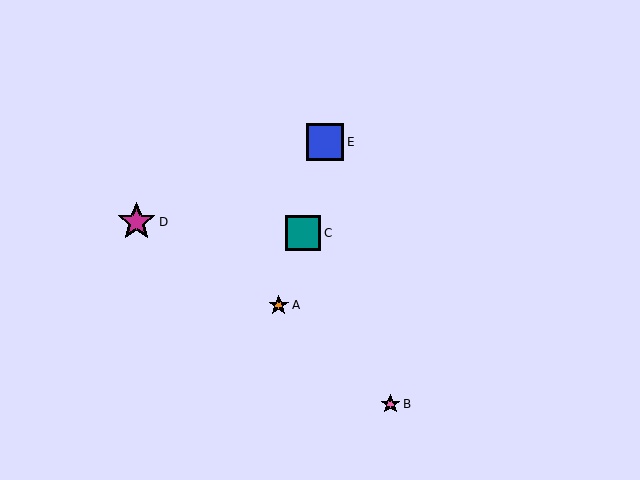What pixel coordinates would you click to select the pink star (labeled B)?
Click at (390, 404) to select the pink star B.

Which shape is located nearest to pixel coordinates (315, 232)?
The teal square (labeled C) at (303, 233) is nearest to that location.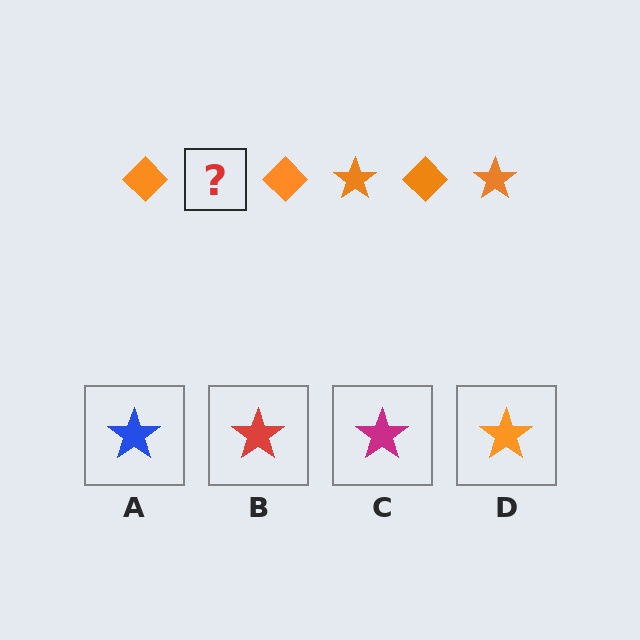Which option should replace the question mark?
Option D.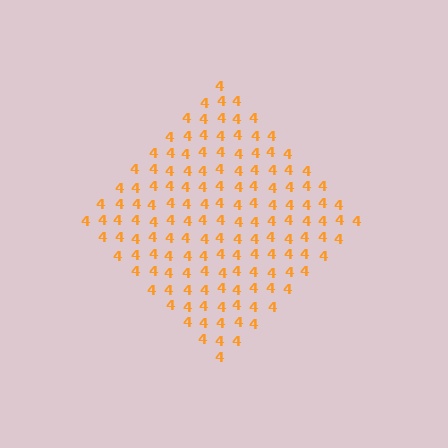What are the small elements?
The small elements are digit 4's.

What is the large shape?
The large shape is a diamond.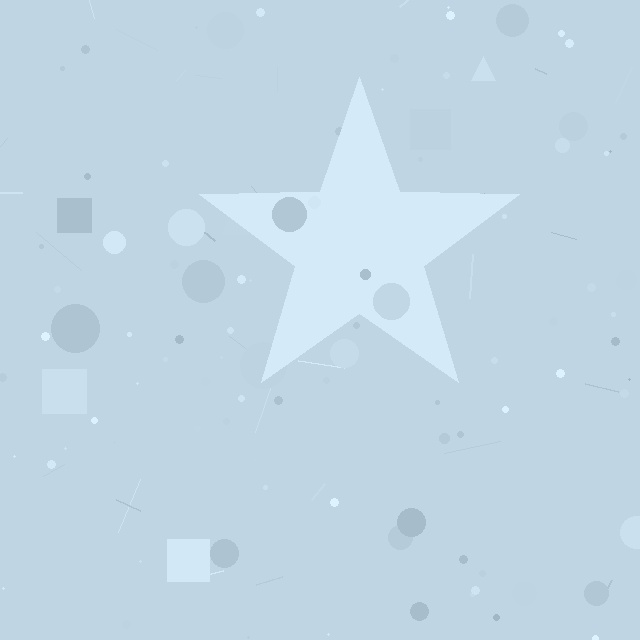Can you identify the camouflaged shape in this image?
The camouflaged shape is a star.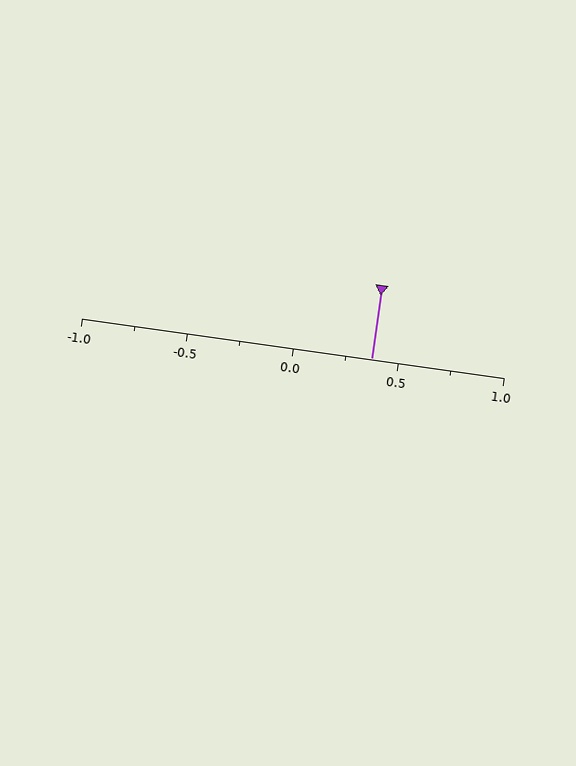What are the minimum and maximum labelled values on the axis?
The axis runs from -1.0 to 1.0.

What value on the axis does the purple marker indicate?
The marker indicates approximately 0.38.